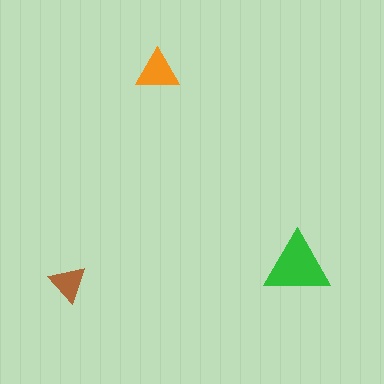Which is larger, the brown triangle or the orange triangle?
The orange one.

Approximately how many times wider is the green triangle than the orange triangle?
About 1.5 times wider.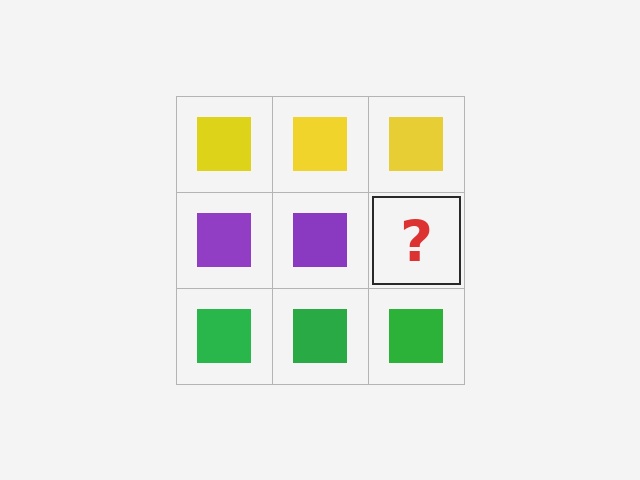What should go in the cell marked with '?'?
The missing cell should contain a purple square.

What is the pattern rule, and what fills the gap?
The rule is that each row has a consistent color. The gap should be filled with a purple square.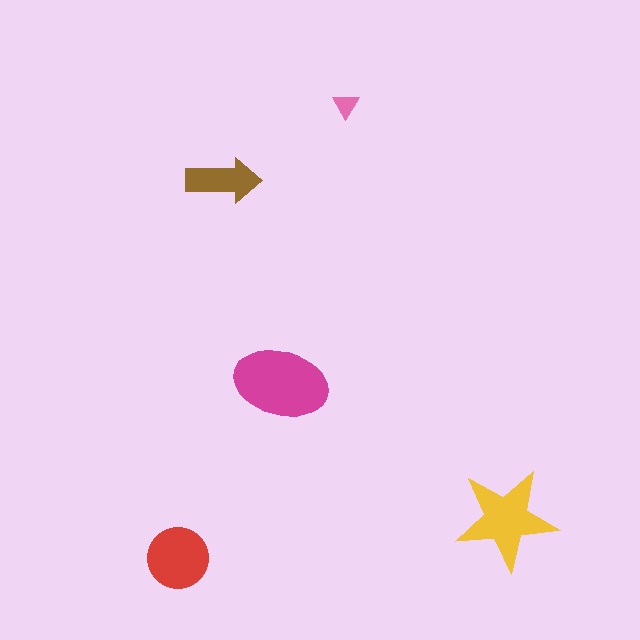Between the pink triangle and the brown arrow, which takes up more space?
The brown arrow.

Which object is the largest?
The magenta ellipse.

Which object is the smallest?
The pink triangle.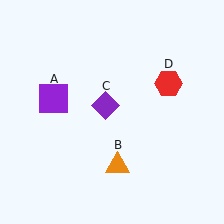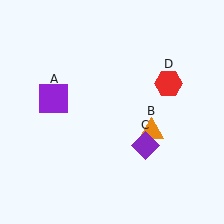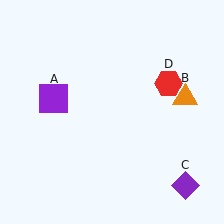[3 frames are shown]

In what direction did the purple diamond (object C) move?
The purple diamond (object C) moved down and to the right.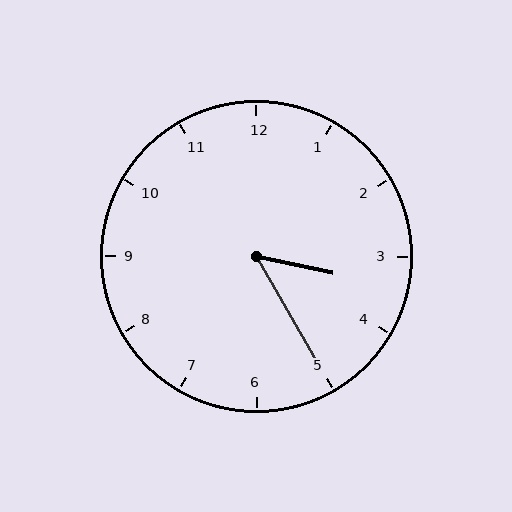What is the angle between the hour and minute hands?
Approximately 48 degrees.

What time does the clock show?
3:25.